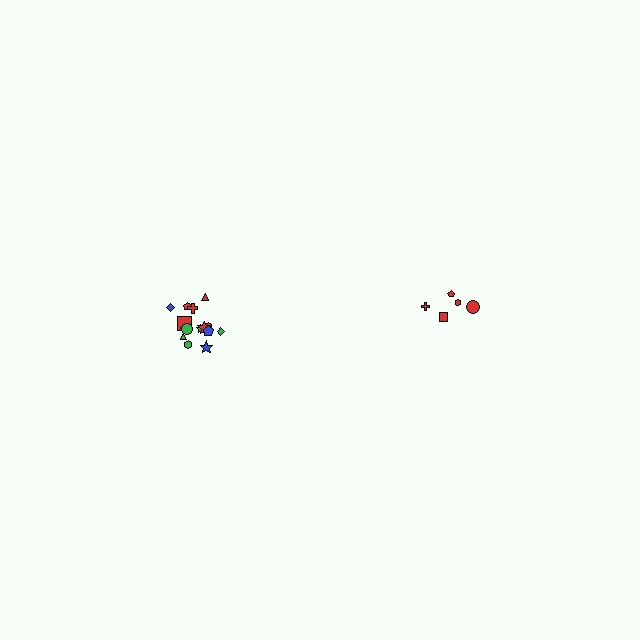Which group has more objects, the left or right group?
The left group.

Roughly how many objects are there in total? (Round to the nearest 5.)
Roughly 20 objects in total.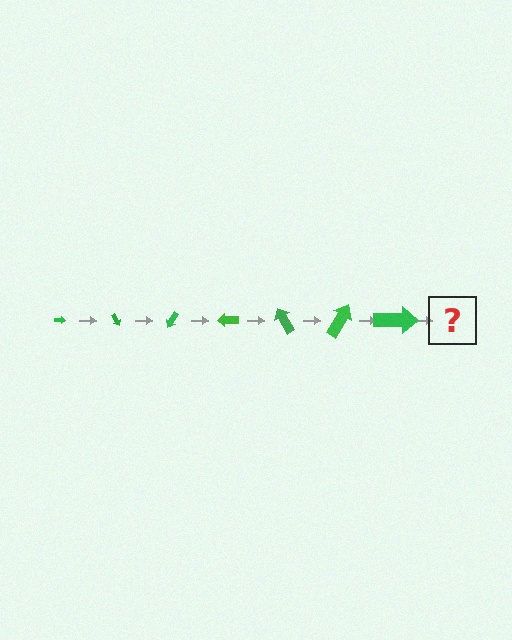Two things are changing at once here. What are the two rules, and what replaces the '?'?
The two rules are that the arrow grows larger each step and it rotates 60 degrees each step. The '?' should be an arrow, larger than the previous one and rotated 420 degrees from the start.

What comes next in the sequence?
The next element should be an arrow, larger than the previous one and rotated 420 degrees from the start.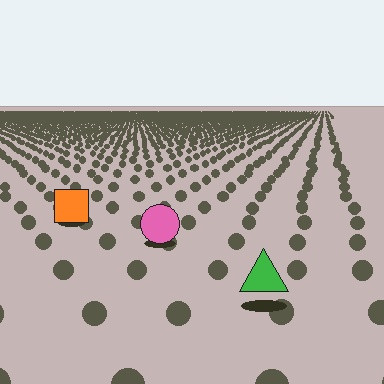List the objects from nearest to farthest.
From nearest to farthest: the green triangle, the pink circle, the orange square.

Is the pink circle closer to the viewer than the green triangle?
No. The green triangle is closer — you can tell from the texture gradient: the ground texture is coarser near it.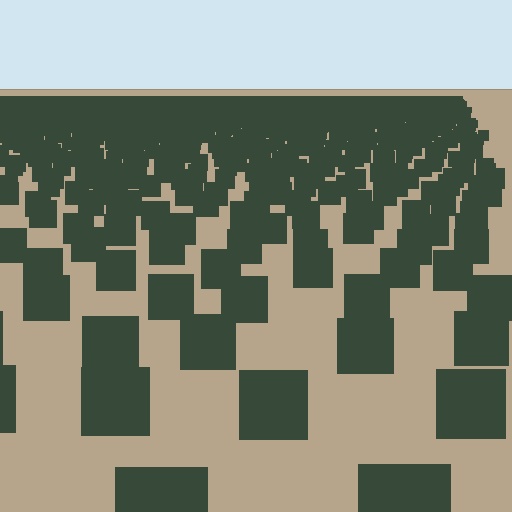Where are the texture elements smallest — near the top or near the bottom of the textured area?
Near the top.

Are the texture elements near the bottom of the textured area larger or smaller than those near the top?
Larger. Near the bottom, elements are closer to the viewer and appear at a bigger on-screen size.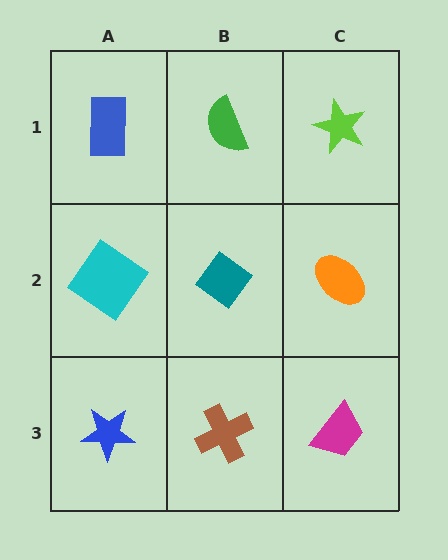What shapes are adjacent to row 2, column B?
A green semicircle (row 1, column B), a brown cross (row 3, column B), a cyan diamond (row 2, column A), an orange ellipse (row 2, column C).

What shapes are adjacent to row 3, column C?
An orange ellipse (row 2, column C), a brown cross (row 3, column B).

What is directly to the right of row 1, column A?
A green semicircle.